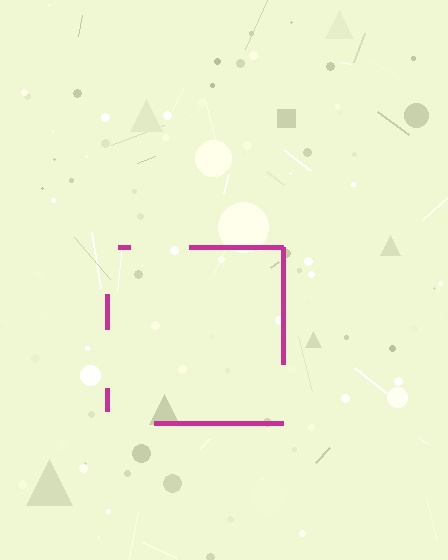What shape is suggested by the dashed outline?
The dashed outline suggests a square.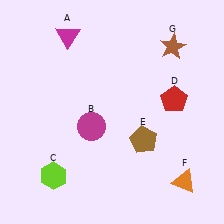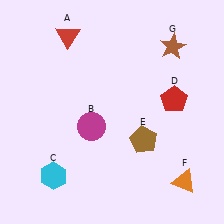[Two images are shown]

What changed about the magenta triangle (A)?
In Image 1, A is magenta. In Image 2, it changed to red.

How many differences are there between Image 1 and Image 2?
There are 2 differences between the two images.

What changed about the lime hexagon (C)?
In Image 1, C is lime. In Image 2, it changed to cyan.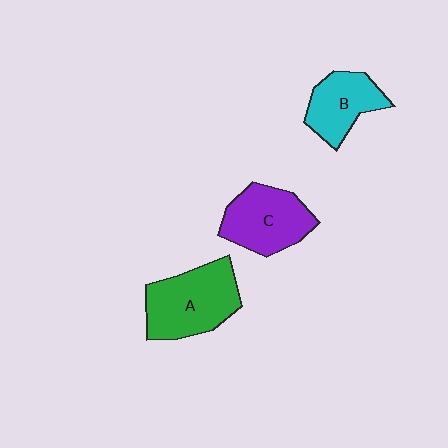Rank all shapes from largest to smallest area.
From largest to smallest: A (green), C (purple), B (cyan).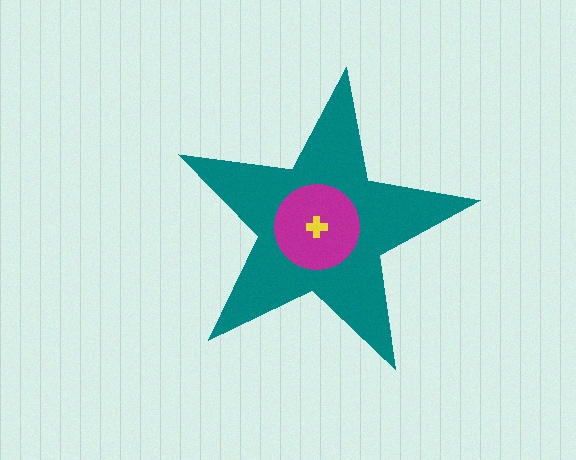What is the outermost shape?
The teal star.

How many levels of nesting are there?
3.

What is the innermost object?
The yellow cross.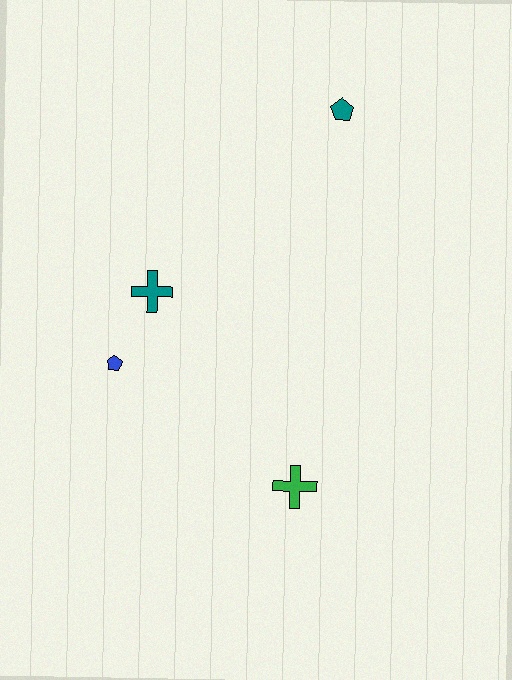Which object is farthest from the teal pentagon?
The green cross is farthest from the teal pentagon.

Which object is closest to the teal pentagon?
The teal cross is closest to the teal pentagon.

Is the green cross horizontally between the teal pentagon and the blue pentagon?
Yes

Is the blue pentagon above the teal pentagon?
No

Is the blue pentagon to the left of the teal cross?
Yes